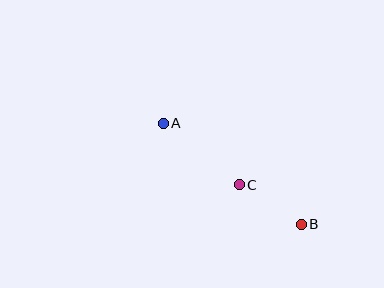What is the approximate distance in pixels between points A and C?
The distance between A and C is approximately 98 pixels.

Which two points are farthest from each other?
Points A and B are farthest from each other.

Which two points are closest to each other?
Points B and C are closest to each other.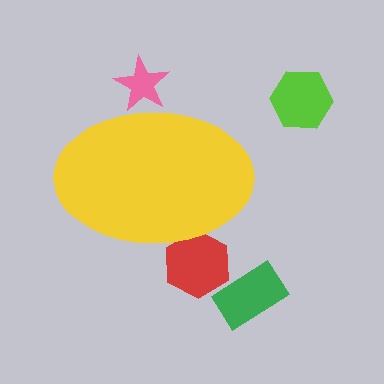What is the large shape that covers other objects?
A yellow ellipse.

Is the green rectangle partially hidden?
No, the green rectangle is fully visible.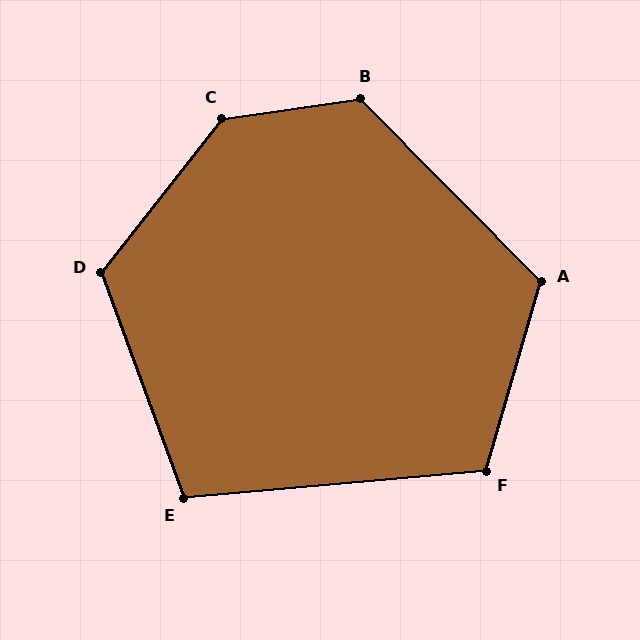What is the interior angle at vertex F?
Approximately 111 degrees (obtuse).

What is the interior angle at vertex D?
Approximately 122 degrees (obtuse).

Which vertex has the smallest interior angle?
E, at approximately 105 degrees.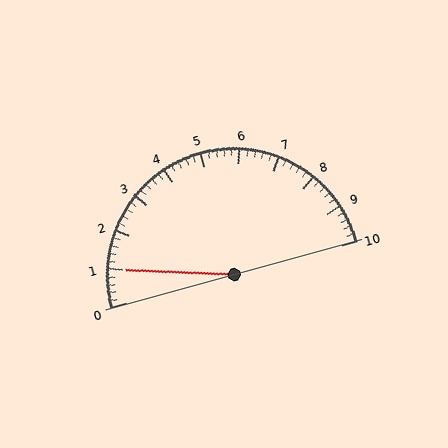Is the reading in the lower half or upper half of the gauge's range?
The reading is in the lower half of the range (0 to 10).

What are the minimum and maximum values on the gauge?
The gauge ranges from 0 to 10.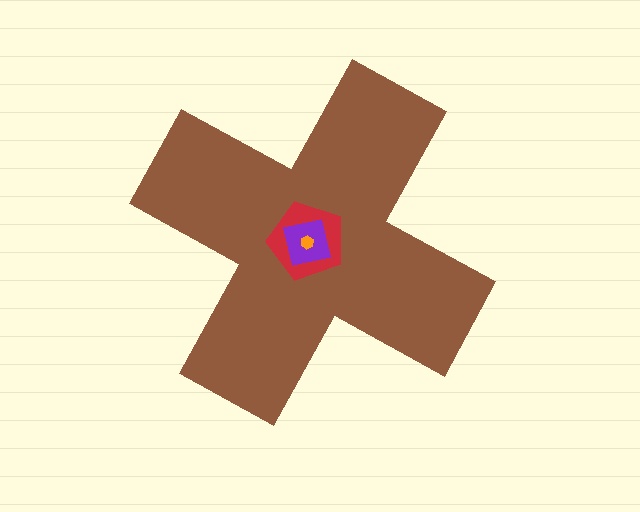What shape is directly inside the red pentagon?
The purple square.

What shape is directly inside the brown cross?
The red pentagon.